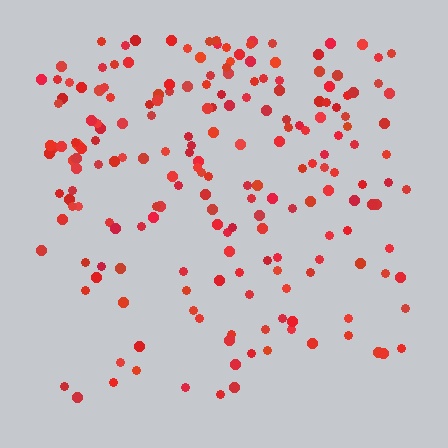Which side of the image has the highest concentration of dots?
The top.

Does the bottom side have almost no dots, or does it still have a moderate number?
Still a moderate number, just noticeably fewer than the top.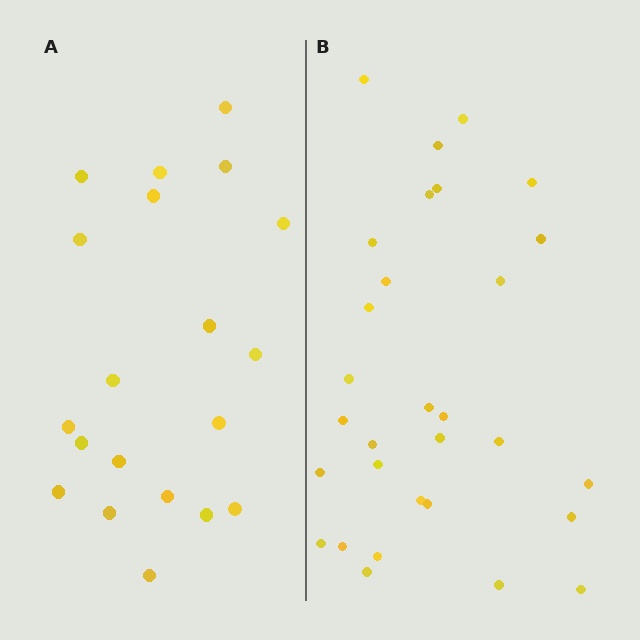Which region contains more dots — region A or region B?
Region B (the right region) has more dots.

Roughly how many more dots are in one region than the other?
Region B has roughly 10 or so more dots than region A.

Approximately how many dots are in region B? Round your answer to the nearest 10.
About 30 dots.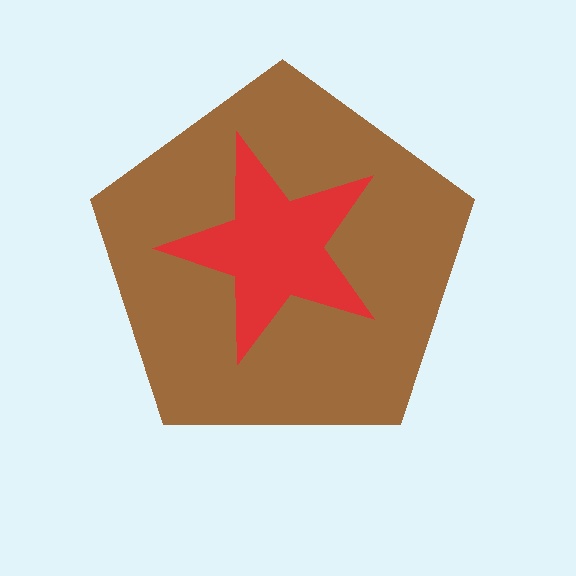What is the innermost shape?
The red star.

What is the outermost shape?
The brown pentagon.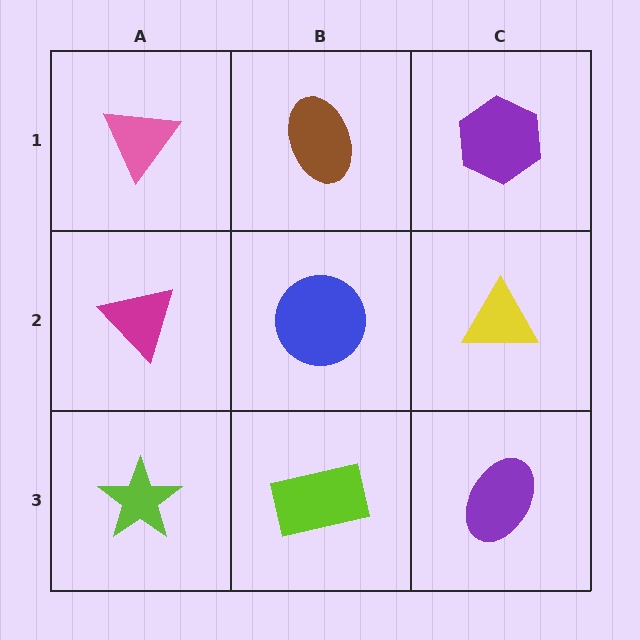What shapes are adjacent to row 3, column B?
A blue circle (row 2, column B), a lime star (row 3, column A), a purple ellipse (row 3, column C).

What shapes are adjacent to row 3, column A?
A magenta triangle (row 2, column A), a lime rectangle (row 3, column B).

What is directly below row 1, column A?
A magenta triangle.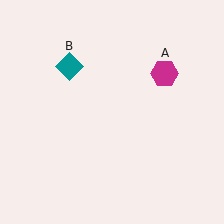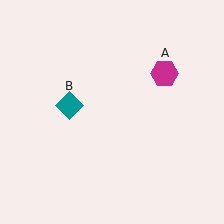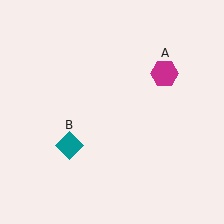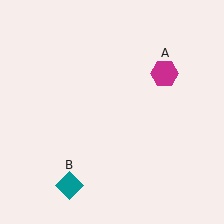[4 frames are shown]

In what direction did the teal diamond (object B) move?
The teal diamond (object B) moved down.